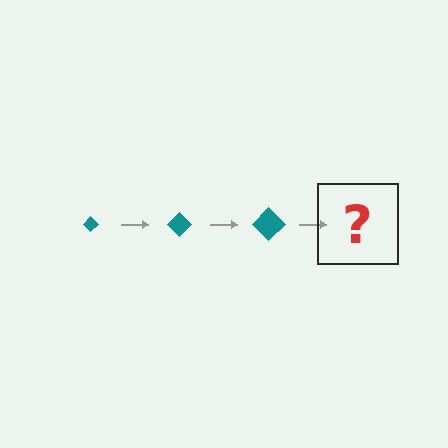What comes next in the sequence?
The next element should be a teal diamond, larger than the previous one.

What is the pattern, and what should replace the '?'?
The pattern is that the diamond gets progressively larger each step. The '?' should be a teal diamond, larger than the previous one.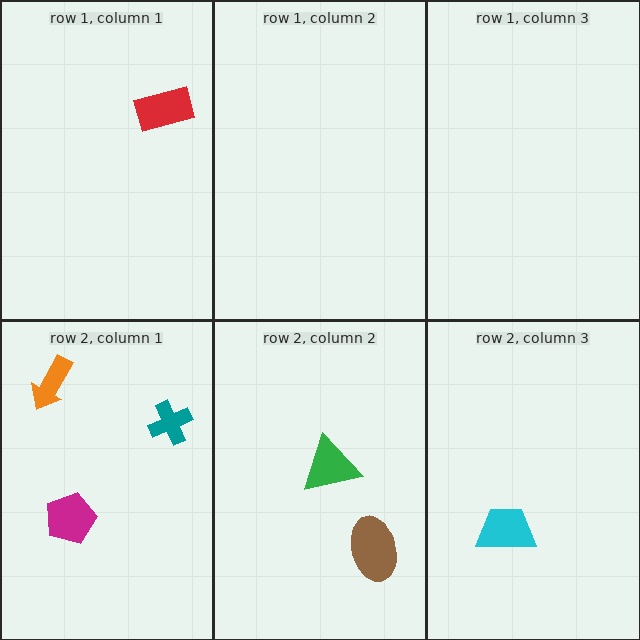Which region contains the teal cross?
The row 2, column 1 region.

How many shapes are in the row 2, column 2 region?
2.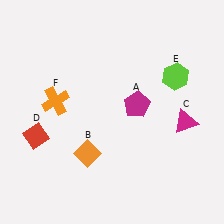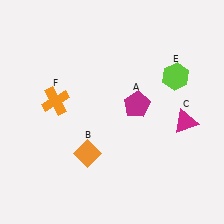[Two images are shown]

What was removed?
The red diamond (D) was removed in Image 2.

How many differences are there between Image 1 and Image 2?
There is 1 difference between the two images.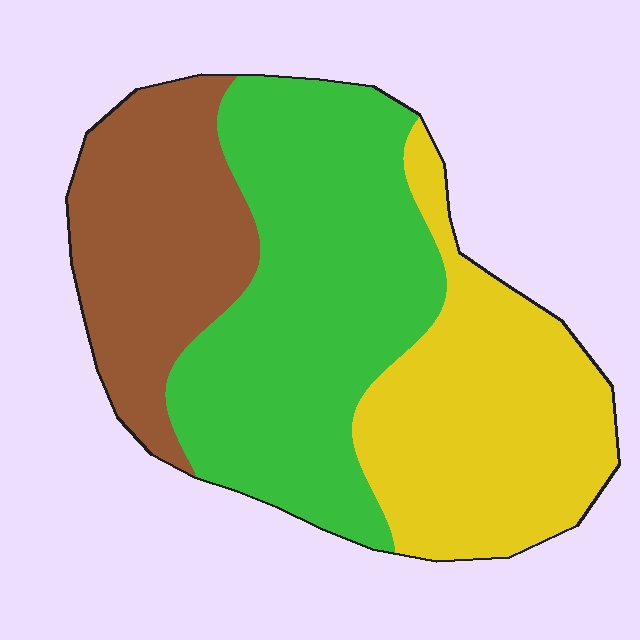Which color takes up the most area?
Green, at roughly 45%.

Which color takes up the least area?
Brown, at roughly 25%.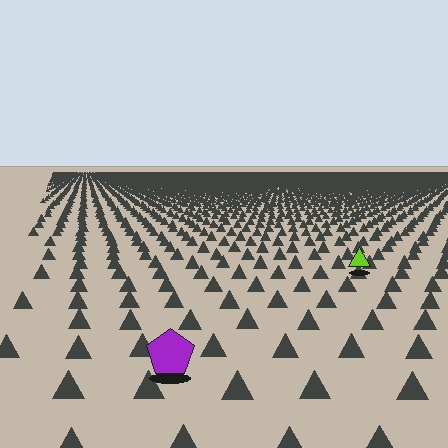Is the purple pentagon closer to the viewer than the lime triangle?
Yes. The purple pentagon is closer — you can tell from the texture gradient: the ground texture is coarser near it.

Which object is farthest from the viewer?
The lime triangle is farthest from the viewer. It appears smaller and the ground texture around it is denser.